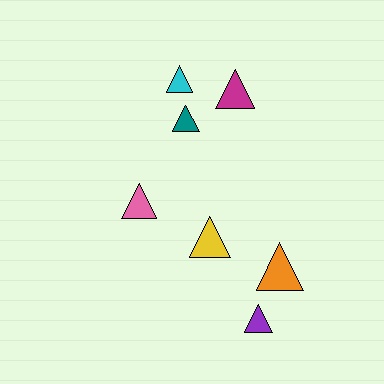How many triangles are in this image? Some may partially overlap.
There are 7 triangles.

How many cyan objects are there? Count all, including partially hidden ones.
There is 1 cyan object.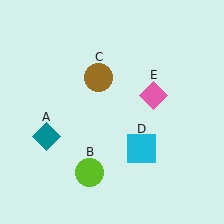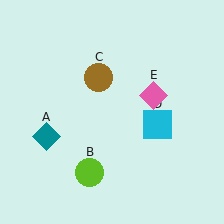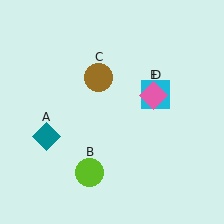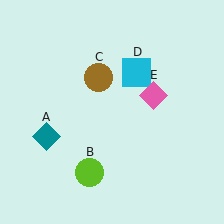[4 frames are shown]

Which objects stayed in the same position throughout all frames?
Teal diamond (object A) and lime circle (object B) and brown circle (object C) and pink diamond (object E) remained stationary.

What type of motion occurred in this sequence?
The cyan square (object D) rotated counterclockwise around the center of the scene.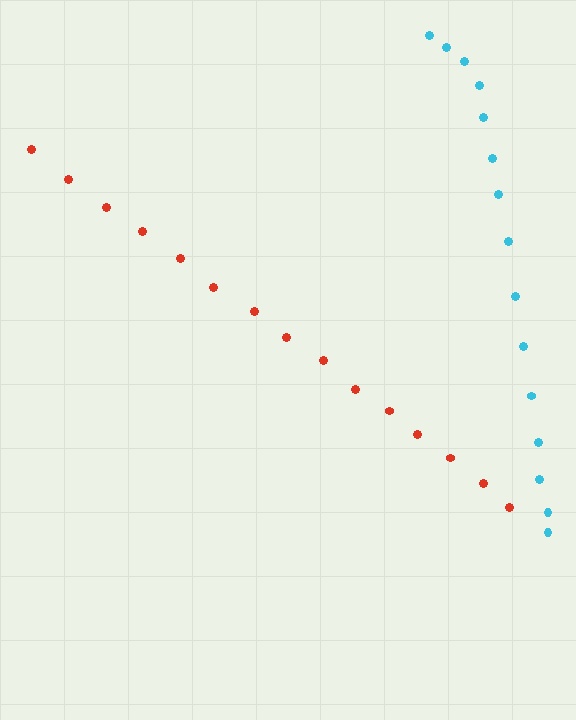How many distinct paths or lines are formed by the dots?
There are 2 distinct paths.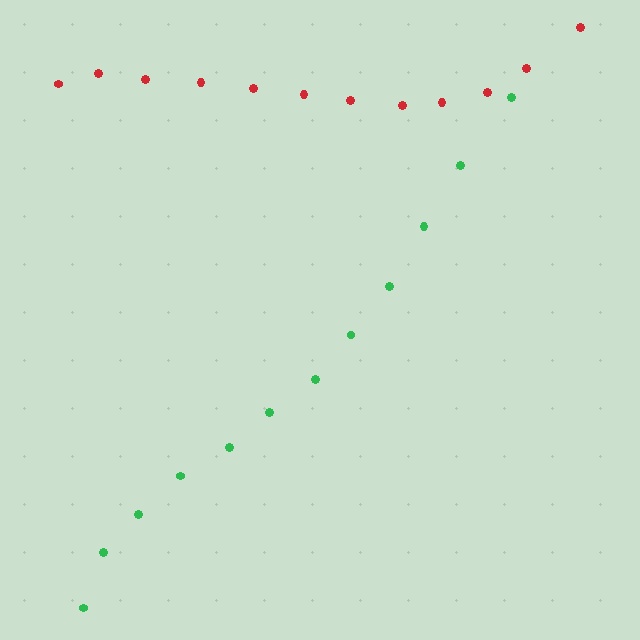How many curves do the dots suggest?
There are 2 distinct paths.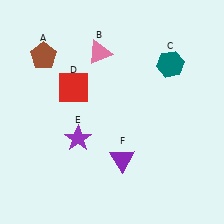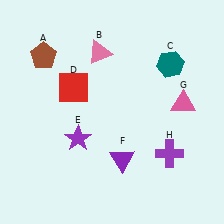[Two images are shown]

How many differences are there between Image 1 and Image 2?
There are 2 differences between the two images.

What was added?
A pink triangle (G), a purple cross (H) were added in Image 2.